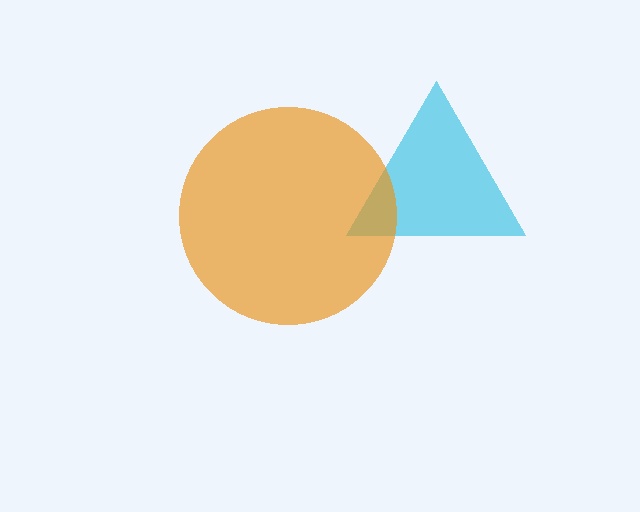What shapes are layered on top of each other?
The layered shapes are: a cyan triangle, an orange circle.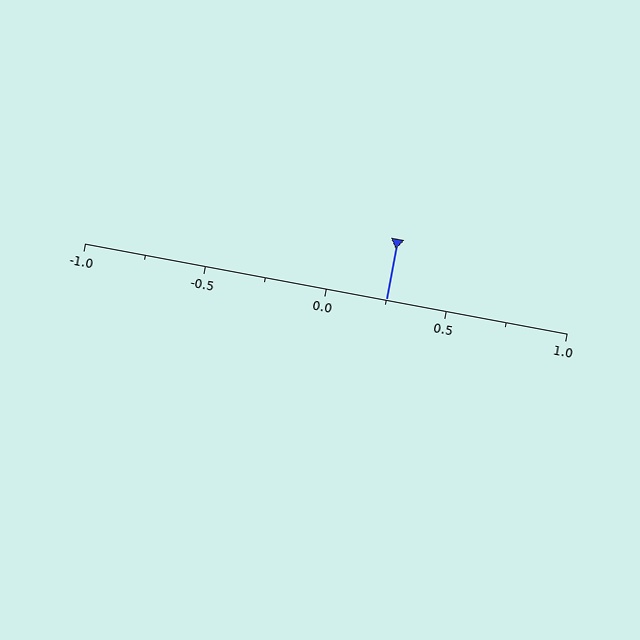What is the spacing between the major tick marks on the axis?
The major ticks are spaced 0.5 apart.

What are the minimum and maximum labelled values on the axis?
The axis runs from -1.0 to 1.0.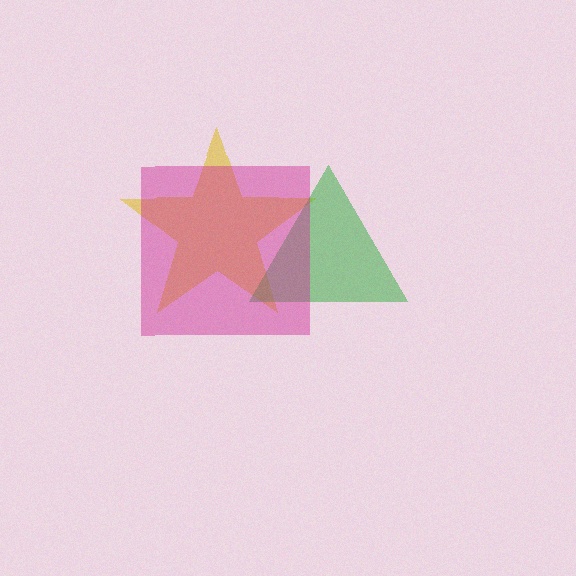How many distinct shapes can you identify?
There are 3 distinct shapes: a yellow star, a green triangle, a magenta square.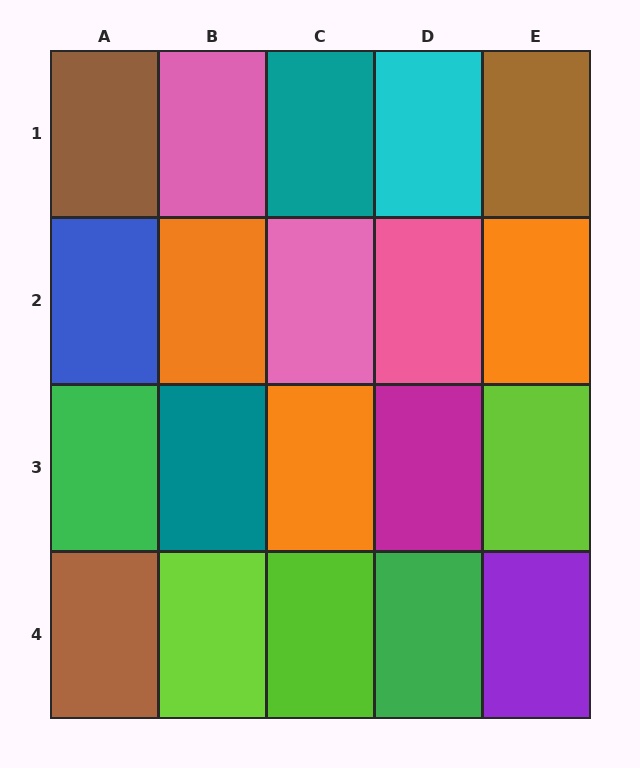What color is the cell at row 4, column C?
Lime.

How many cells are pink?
3 cells are pink.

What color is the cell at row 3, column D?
Magenta.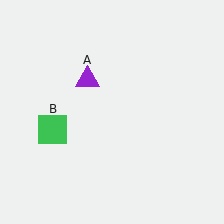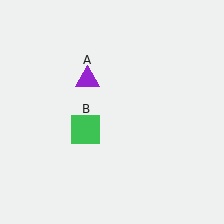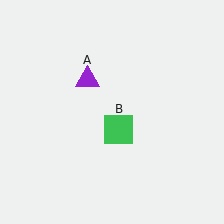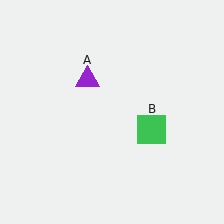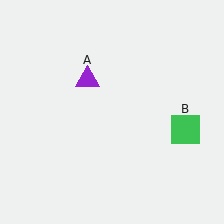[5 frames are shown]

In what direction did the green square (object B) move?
The green square (object B) moved right.